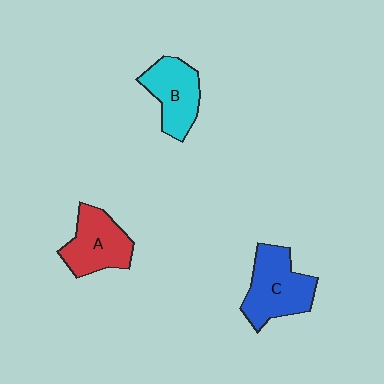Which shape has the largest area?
Shape C (blue).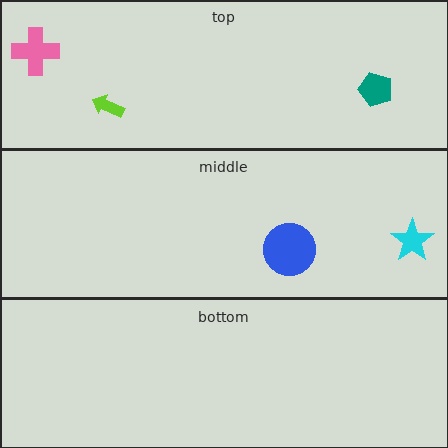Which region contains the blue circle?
The middle region.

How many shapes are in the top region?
3.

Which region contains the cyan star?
The middle region.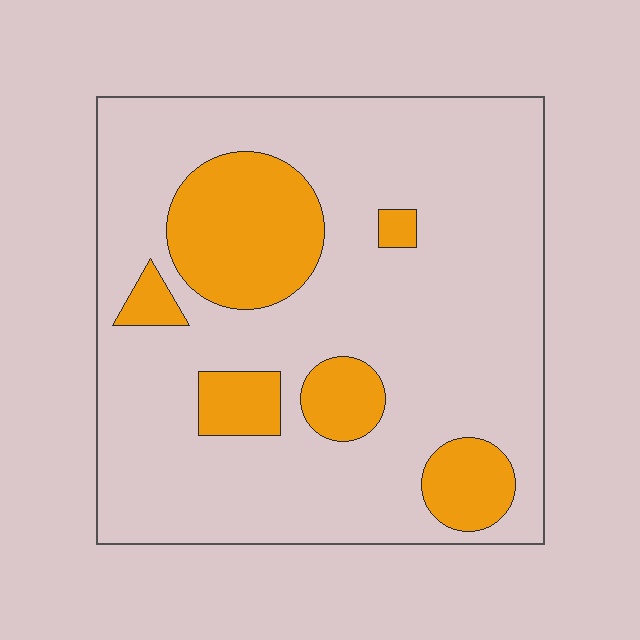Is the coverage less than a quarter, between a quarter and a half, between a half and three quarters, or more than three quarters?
Less than a quarter.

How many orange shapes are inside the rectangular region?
6.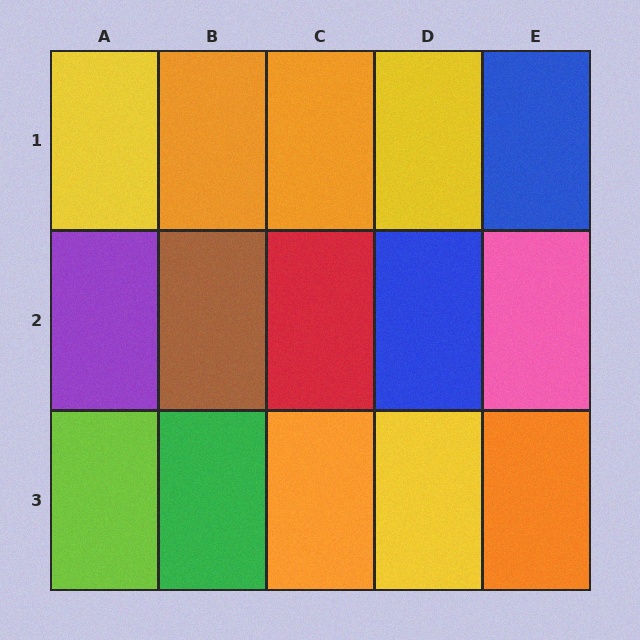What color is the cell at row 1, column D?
Yellow.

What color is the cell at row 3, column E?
Orange.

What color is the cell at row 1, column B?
Orange.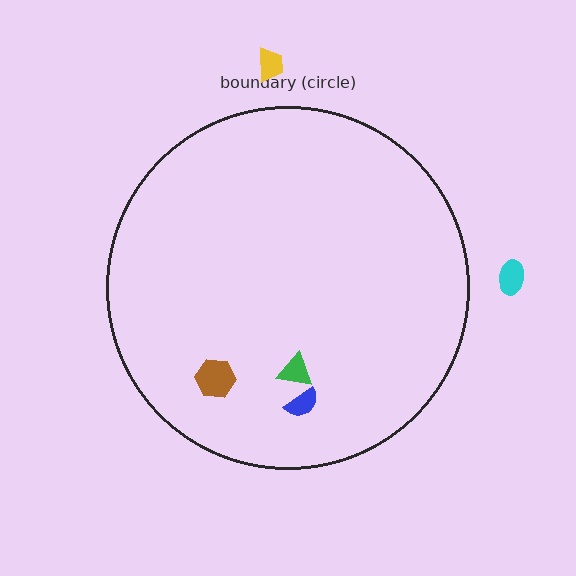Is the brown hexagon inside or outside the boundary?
Inside.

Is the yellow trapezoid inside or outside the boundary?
Outside.